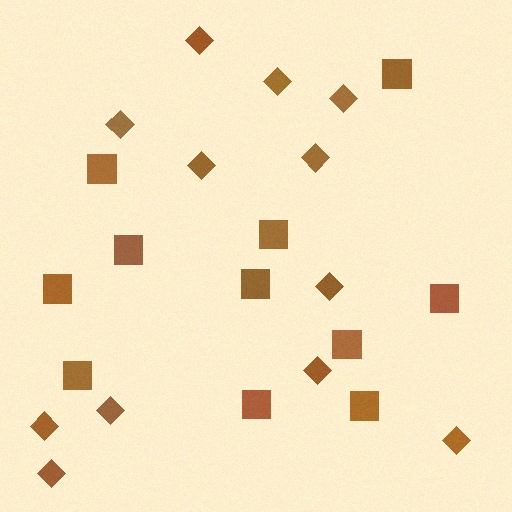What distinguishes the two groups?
There are 2 groups: one group of diamonds (12) and one group of squares (11).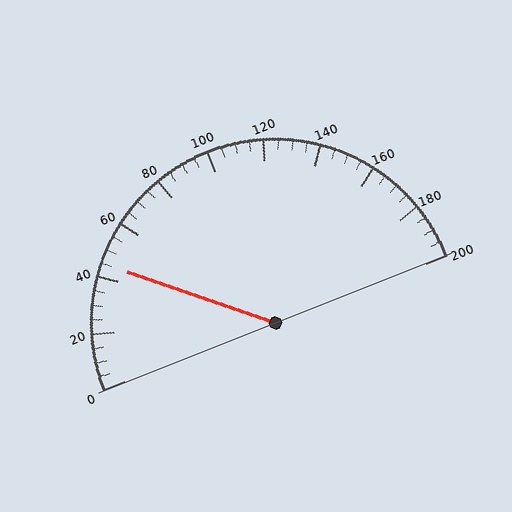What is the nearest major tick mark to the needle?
The nearest major tick mark is 40.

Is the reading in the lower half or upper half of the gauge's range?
The reading is in the lower half of the range (0 to 200).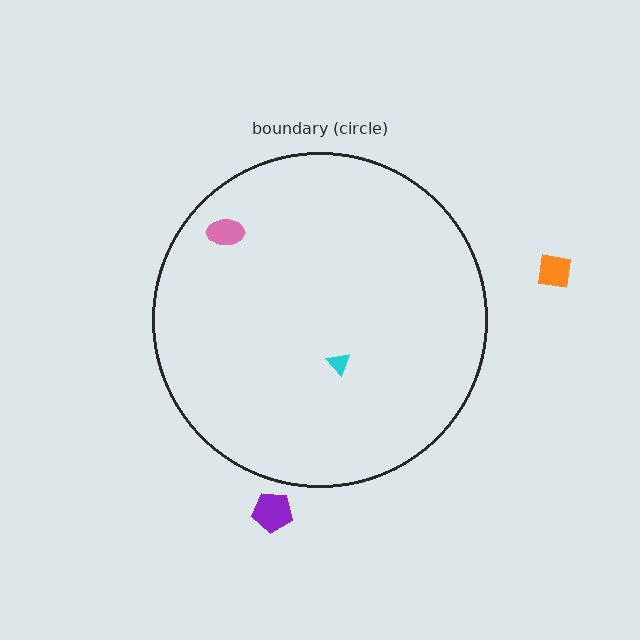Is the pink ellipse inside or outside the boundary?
Inside.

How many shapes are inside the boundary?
2 inside, 2 outside.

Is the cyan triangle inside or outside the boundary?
Inside.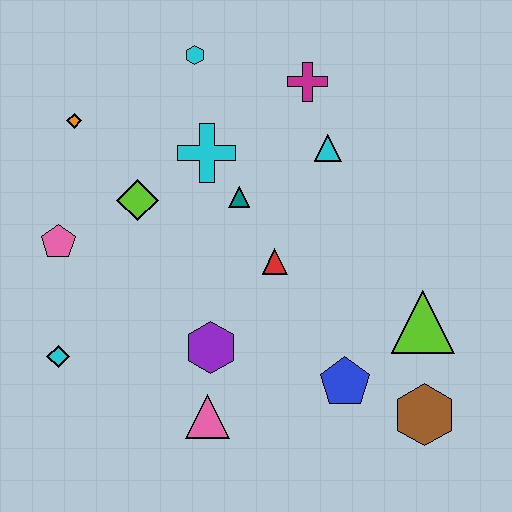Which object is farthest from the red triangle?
The orange diamond is farthest from the red triangle.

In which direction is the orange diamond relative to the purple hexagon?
The orange diamond is above the purple hexagon.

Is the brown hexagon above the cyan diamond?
No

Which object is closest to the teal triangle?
The cyan cross is closest to the teal triangle.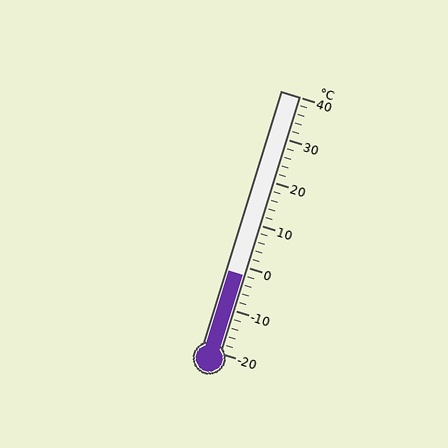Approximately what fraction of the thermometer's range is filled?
The thermometer is filled to approximately 30% of its range.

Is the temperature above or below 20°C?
The temperature is below 20°C.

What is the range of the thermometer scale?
The thermometer scale ranges from -20°C to 40°C.